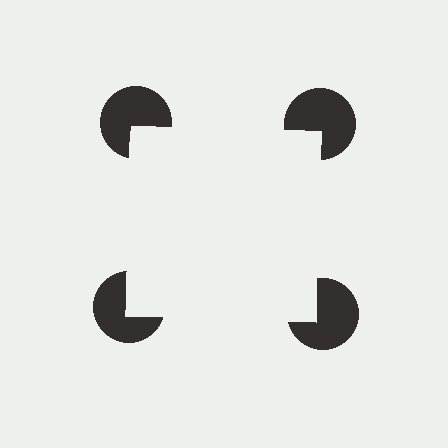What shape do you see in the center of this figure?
An illusory square — its edges are inferred from the aligned wedge cuts in the pac-man discs, not physically drawn.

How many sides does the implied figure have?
4 sides.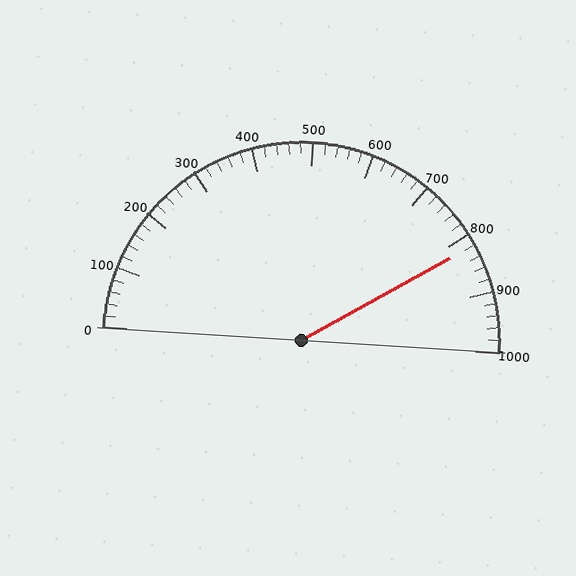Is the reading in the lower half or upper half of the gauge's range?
The reading is in the upper half of the range (0 to 1000).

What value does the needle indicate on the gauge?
The needle indicates approximately 820.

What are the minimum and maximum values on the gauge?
The gauge ranges from 0 to 1000.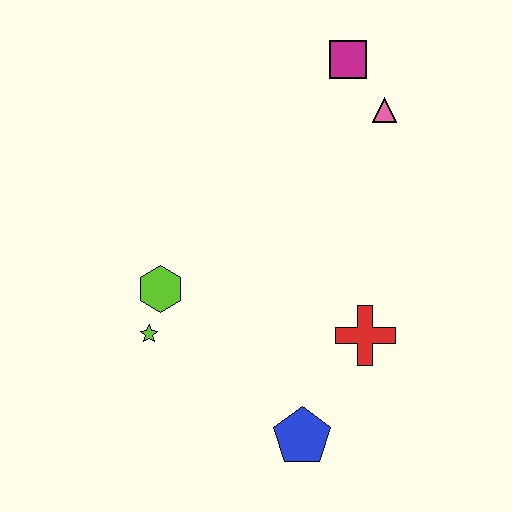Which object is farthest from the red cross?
The magenta square is farthest from the red cross.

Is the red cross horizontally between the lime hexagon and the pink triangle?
Yes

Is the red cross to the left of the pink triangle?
Yes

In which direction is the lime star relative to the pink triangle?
The lime star is to the left of the pink triangle.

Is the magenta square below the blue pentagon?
No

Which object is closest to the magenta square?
The pink triangle is closest to the magenta square.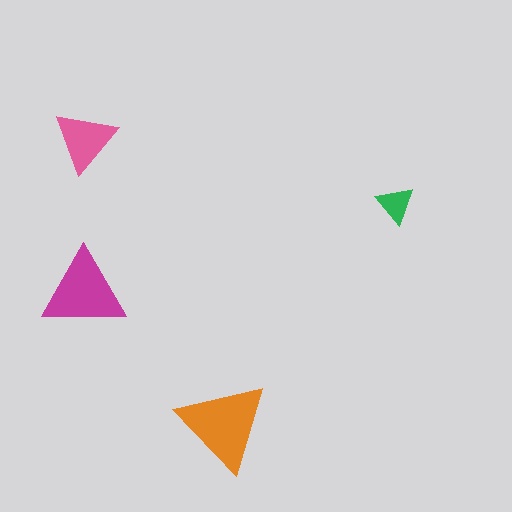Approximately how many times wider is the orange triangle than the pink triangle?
About 1.5 times wider.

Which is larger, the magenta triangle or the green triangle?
The magenta one.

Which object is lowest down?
The orange triangle is bottommost.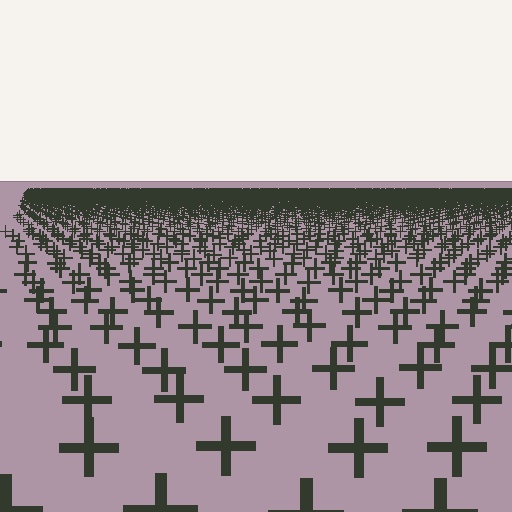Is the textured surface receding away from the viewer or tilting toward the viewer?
The surface is receding away from the viewer. Texture elements get smaller and denser toward the top.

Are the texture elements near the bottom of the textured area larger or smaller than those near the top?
Larger. Near the bottom, elements are closer to the viewer and appear at a bigger on-screen size.